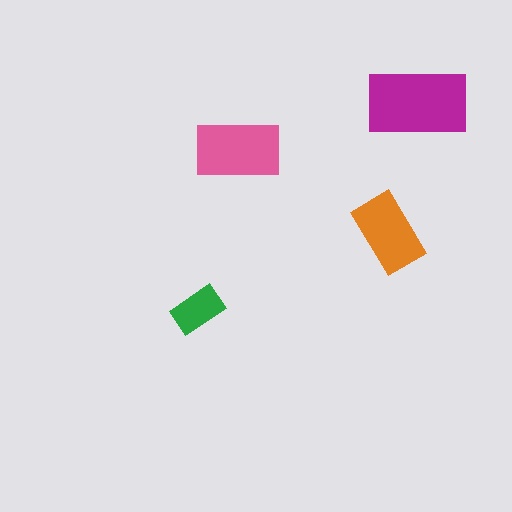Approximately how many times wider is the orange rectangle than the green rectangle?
About 1.5 times wider.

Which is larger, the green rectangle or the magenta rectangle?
The magenta one.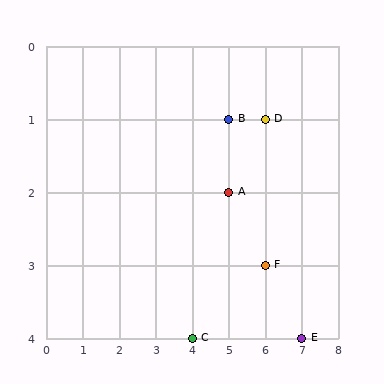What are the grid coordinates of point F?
Point F is at grid coordinates (6, 3).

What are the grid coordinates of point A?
Point A is at grid coordinates (5, 2).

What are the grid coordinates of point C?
Point C is at grid coordinates (4, 4).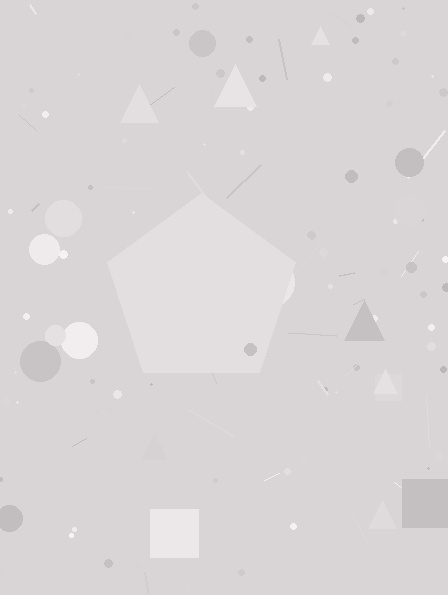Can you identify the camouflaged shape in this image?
The camouflaged shape is a pentagon.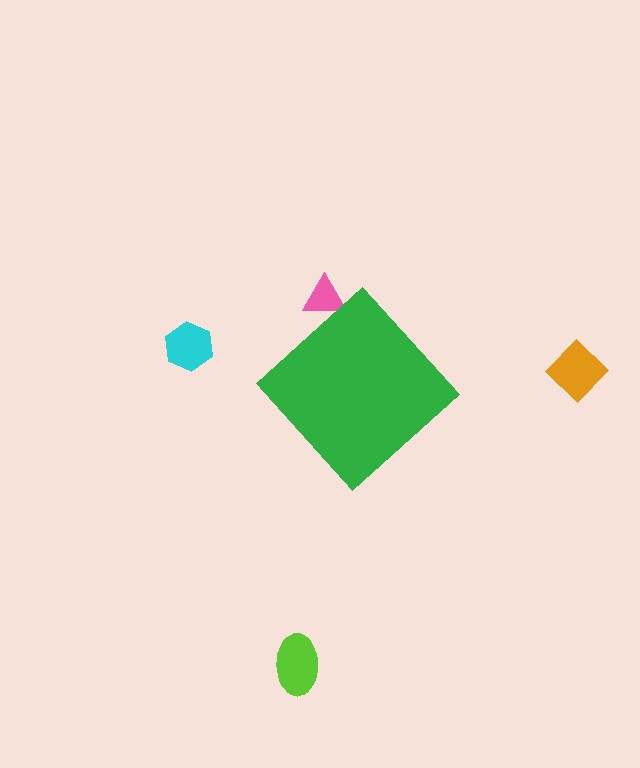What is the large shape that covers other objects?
A green diamond.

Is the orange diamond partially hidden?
No, the orange diamond is fully visible.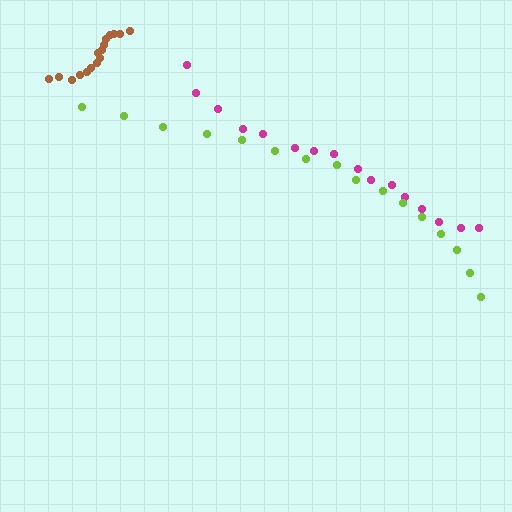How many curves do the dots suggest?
There are 3 distinct paths.